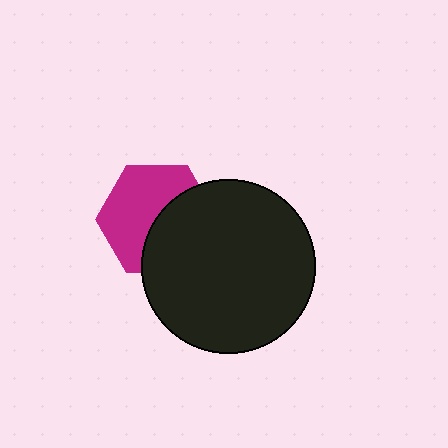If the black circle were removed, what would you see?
You would see the complete magenta hexagon.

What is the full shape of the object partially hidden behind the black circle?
The partially hidden object is a magenta hexagon.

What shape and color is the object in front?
The object in front is a black circle.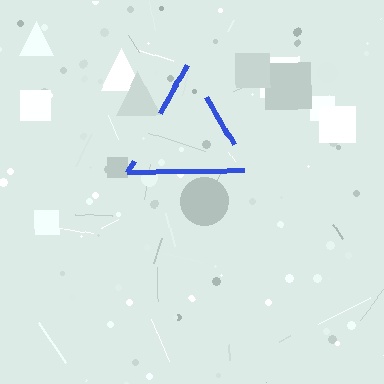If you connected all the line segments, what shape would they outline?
They would outline a triangle.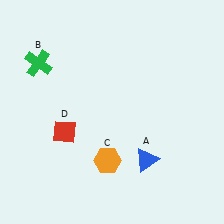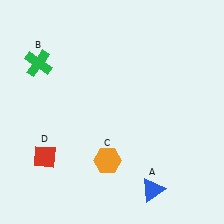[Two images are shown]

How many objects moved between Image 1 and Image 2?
2 objects moved between the two images.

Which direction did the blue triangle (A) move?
The blue triangle (A) moved down.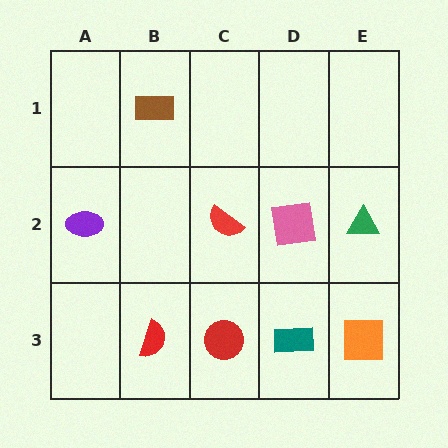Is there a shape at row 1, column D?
No, that cell is empty.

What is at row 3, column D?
A teal rectangle.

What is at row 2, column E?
A green triangle.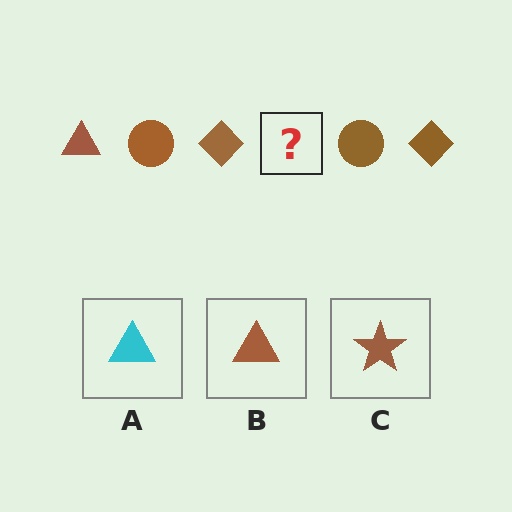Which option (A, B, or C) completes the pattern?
B.